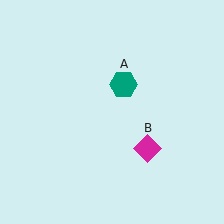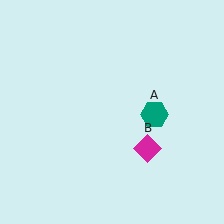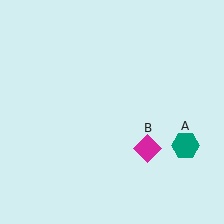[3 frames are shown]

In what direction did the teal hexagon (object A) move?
The teal hexagon (object A) moved down and to the right.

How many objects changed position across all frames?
1 object changed position: teal hexagon (object A).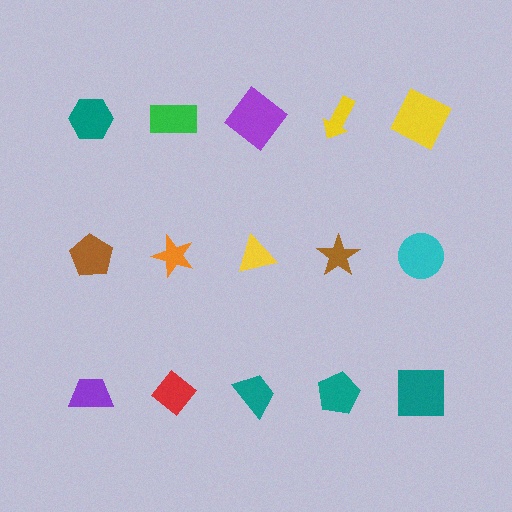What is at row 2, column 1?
A brown pentagon.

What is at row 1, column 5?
A yellow square.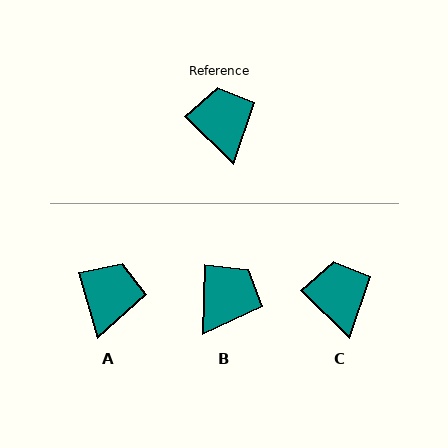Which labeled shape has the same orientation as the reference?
C.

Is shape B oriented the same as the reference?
No, it is off by about 47 degrees.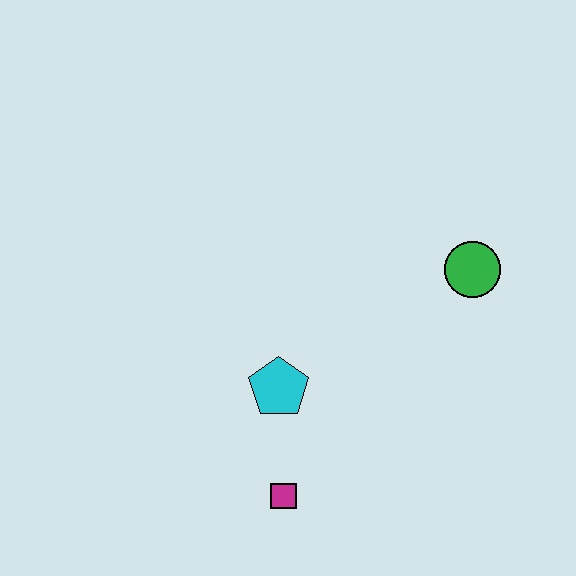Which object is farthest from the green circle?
The magenta square is farthest from the green circle.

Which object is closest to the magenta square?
The cyan pentagon is closest to the magenta square.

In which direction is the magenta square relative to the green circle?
The magenta square is below the green circle.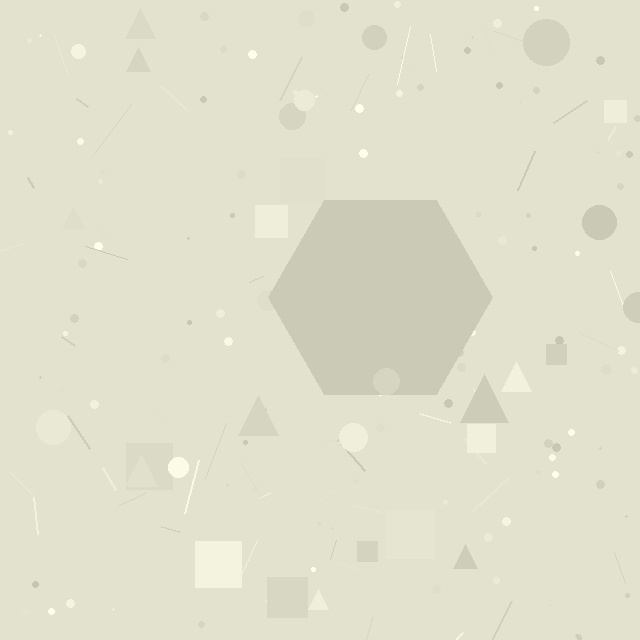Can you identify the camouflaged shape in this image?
The camouflaged shape is a hexagon.